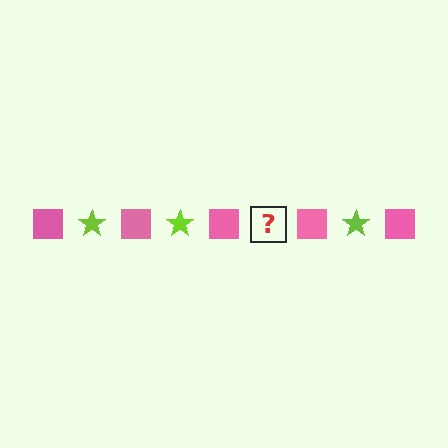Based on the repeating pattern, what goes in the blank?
The blank should be a lime star.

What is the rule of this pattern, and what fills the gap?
The rule is that the pattern alternates between pink square and lime star. The gap should be filled with a lime star.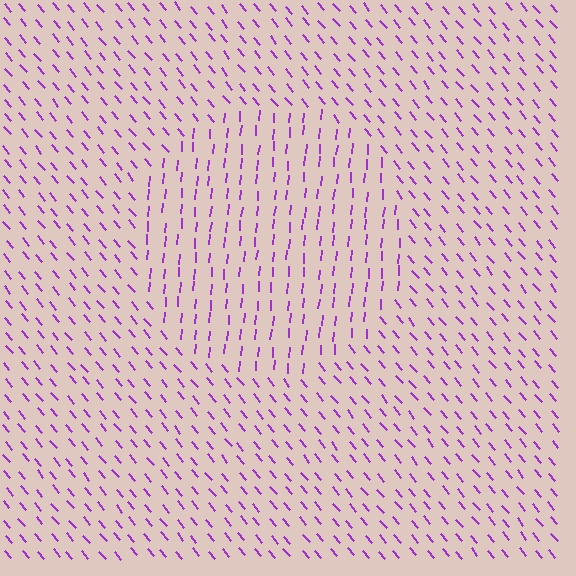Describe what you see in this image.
The image is filled with small purple line segments. A circle region in the image has lines oriented differently from the surrounding lines, creating a visible texture boundary.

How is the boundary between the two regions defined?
The boundary is defined purely by a change in line orientation (approximately 45 degrees difference). All lines are the same color and thickness.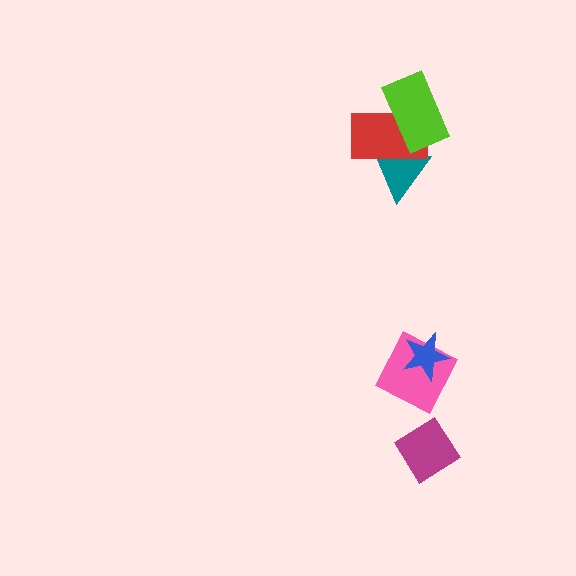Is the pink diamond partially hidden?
Yes, it is partially covered by another shape.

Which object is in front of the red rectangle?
The lime rectangle is in front of the red rectangle.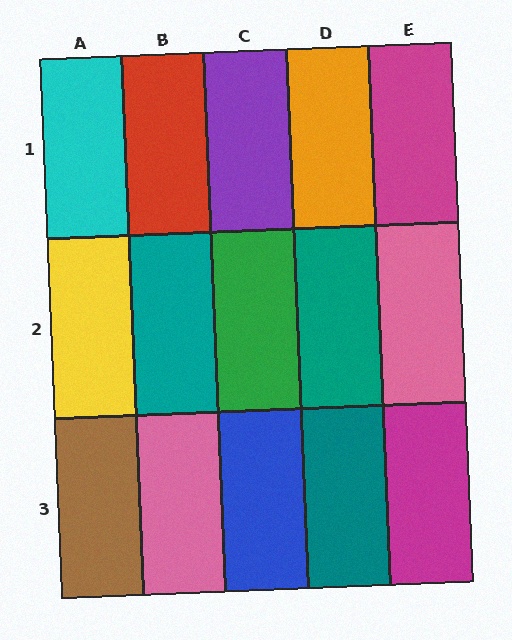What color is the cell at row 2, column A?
Yellow.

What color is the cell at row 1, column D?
Orange.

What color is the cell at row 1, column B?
Red.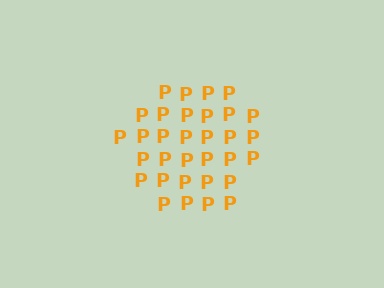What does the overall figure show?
The overall figure shows a hexagon.